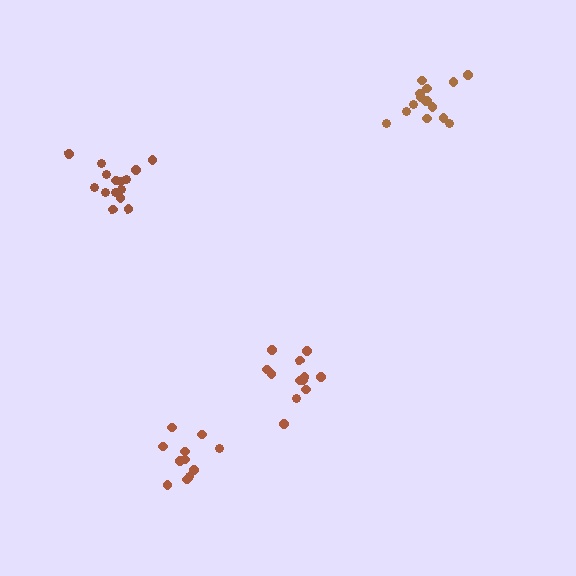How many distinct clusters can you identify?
There are 4 distinct clusters.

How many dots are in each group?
Group 1: 15 dots, Group 2: 11 dots, Group 3: 15 dots, Group 4: 12 dots (53 total).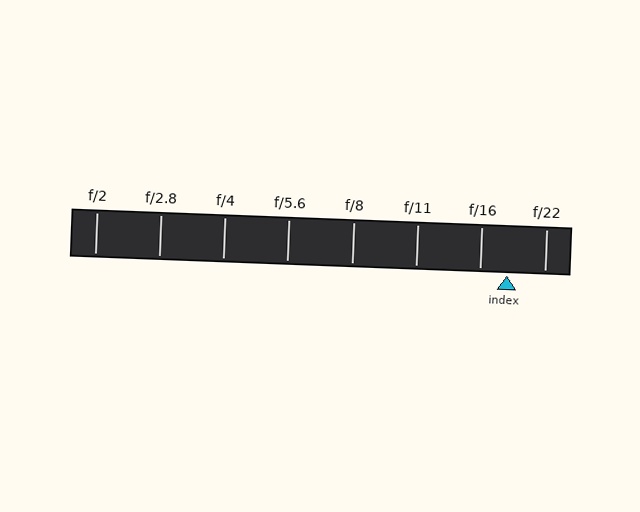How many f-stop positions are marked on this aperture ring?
There are 8 f-stop positions marked.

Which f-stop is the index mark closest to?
The index mark is closest to f/16.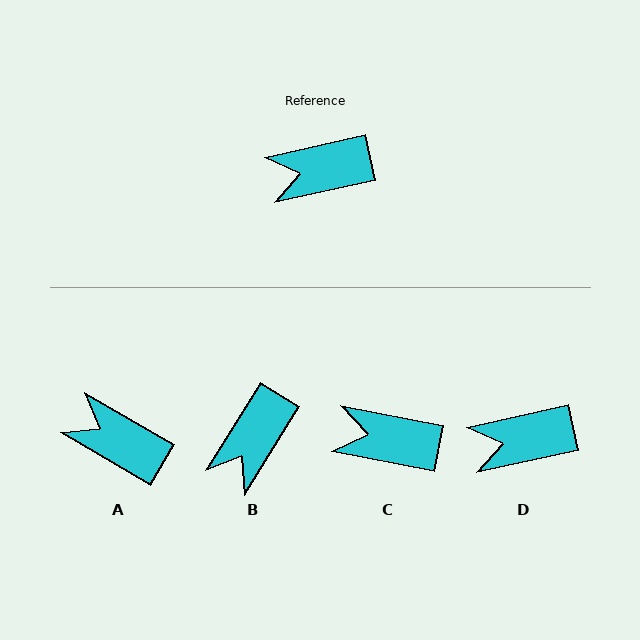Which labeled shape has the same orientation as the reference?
D.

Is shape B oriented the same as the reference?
No, it is off by about 46 degrees.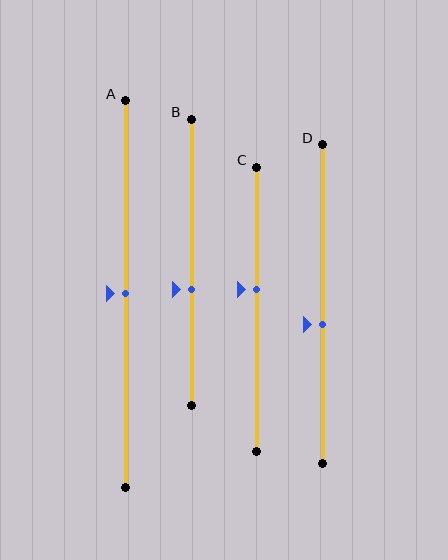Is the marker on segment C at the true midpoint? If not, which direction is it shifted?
No, the marker on segment C is shifted upward by about 7% of the segment length.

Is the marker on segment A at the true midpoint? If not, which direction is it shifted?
Yes, the marker on segment A is at the true midpoint.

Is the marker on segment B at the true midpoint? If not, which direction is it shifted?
No, the marker on segment B is shifted downward by about 9% of the segment length.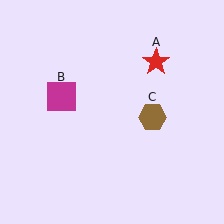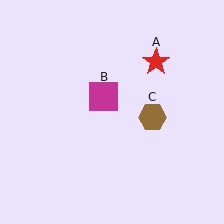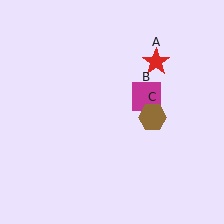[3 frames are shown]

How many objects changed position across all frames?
1 object changed position: magenta square (object B).